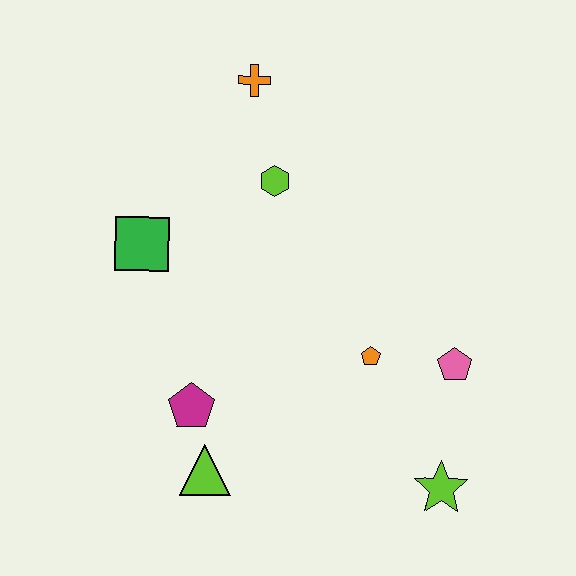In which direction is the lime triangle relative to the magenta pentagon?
The lime triangle is below the magenta pentagon.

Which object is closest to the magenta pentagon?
The lime triangle is closest to the magenta pentagon.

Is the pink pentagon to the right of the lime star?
Yes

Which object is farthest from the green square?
The lime star is farthest from the green square.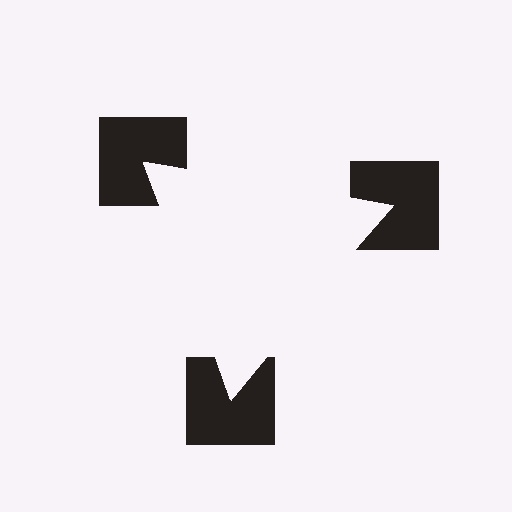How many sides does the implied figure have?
3 sides.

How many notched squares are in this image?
There are 3 — one at each vertex of the illusory triangle.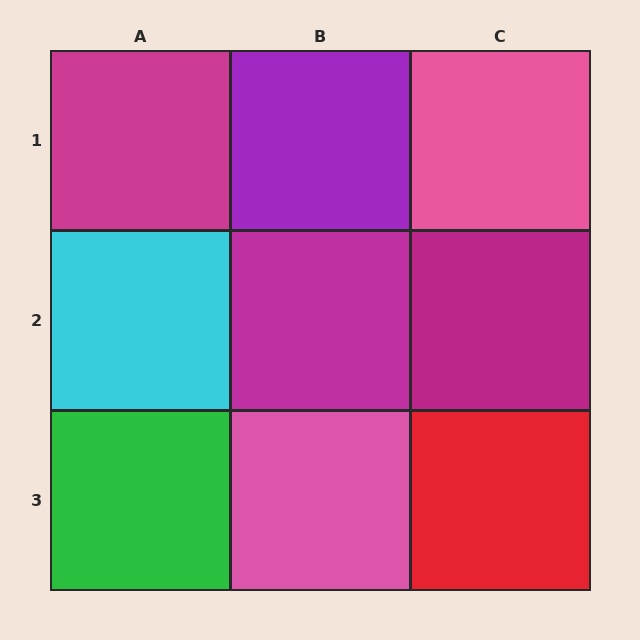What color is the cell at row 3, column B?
Pink.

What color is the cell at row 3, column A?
Green.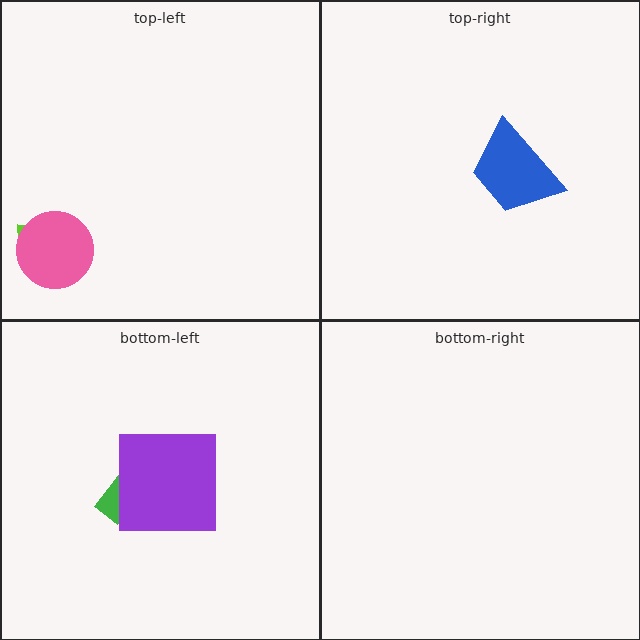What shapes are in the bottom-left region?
The green arrow, the purple square.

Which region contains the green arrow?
The bottom-left region.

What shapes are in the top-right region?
The blue trapezoid.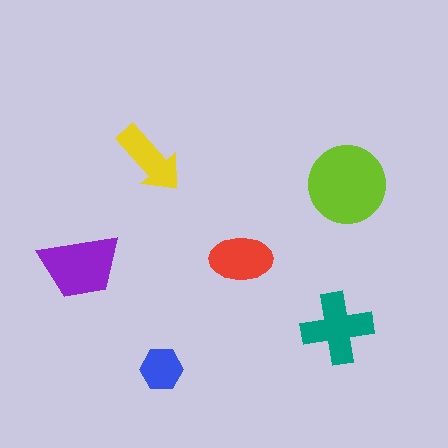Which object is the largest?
The lime circle.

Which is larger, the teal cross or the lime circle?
The lime circle.